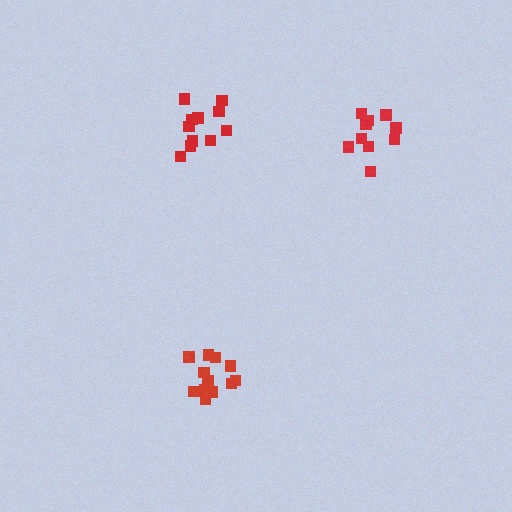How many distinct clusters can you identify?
There are 3 distinct clusters.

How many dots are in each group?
Group 1: 11 dots, Group 2: 12 dots, Group 3: 10 dots (33 total).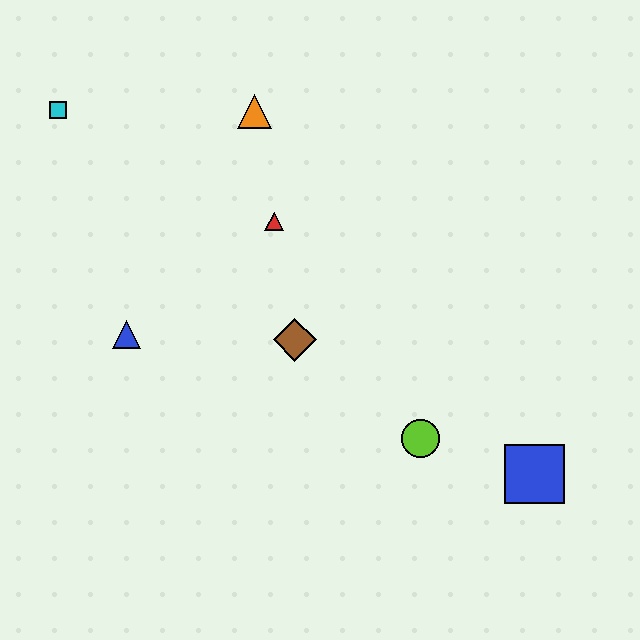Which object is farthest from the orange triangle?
The blue square is farthest from the orange triangle.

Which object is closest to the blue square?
The lime circle is closest to the blue square.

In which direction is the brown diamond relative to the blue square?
The brown diamond is to the left of the blue square.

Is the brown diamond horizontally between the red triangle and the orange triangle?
No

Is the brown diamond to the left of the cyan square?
No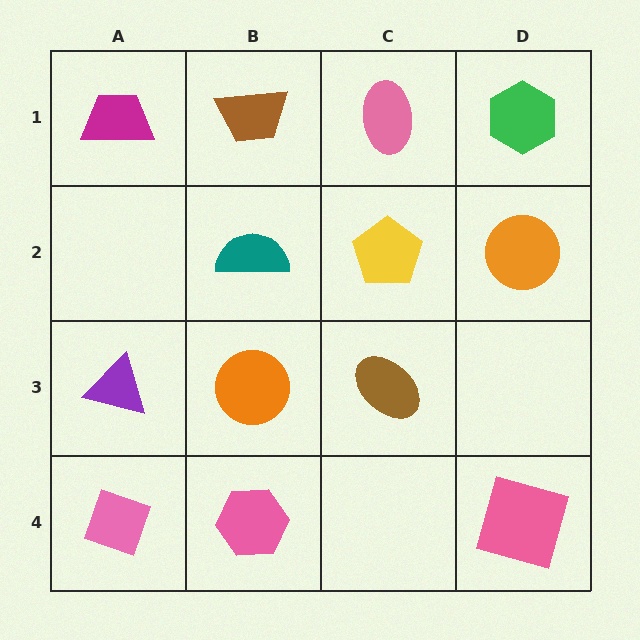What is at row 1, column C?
A pink ellipse.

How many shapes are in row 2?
3 shapes.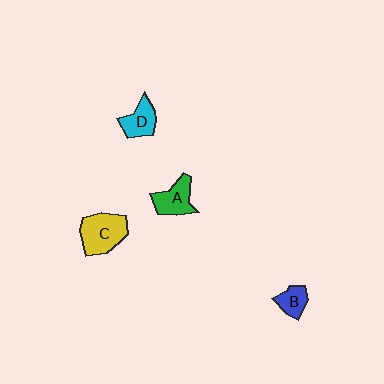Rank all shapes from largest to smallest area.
From largest to smallest: C (yellow), A (green), D (cyan), B (blue).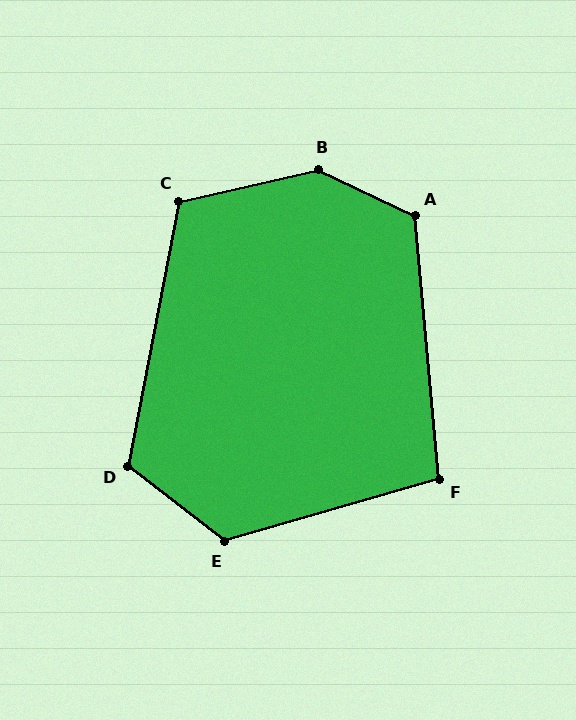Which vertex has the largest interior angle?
B, at approximately 142 degrees.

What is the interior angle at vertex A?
Approximately 120 degrees (obtuse).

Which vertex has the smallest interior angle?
F, at approximately 101 degrees.